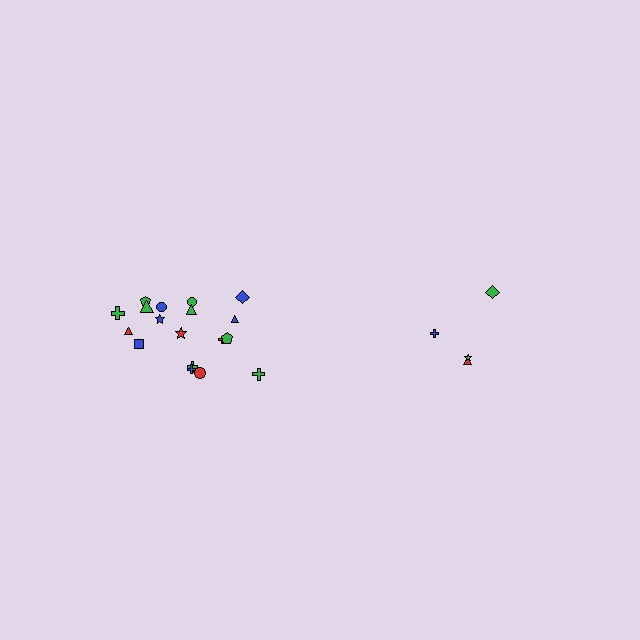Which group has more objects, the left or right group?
The left group.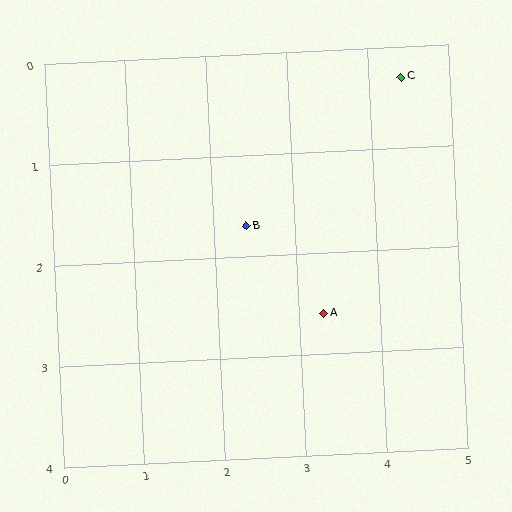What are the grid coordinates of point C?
Point C is at approximately (4.4, 0.3).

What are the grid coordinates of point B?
Point B is at approximately (2.4, 1.7).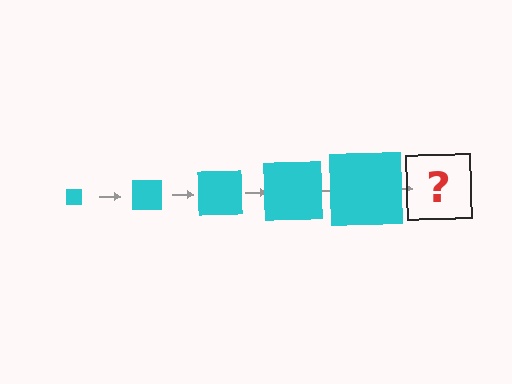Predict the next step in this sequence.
The next step is a cyan square, larger than the previous one.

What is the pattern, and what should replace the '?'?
The pattern is that the square gets progressively larger each step. The '?' should be a cyan square, larger than the previous one.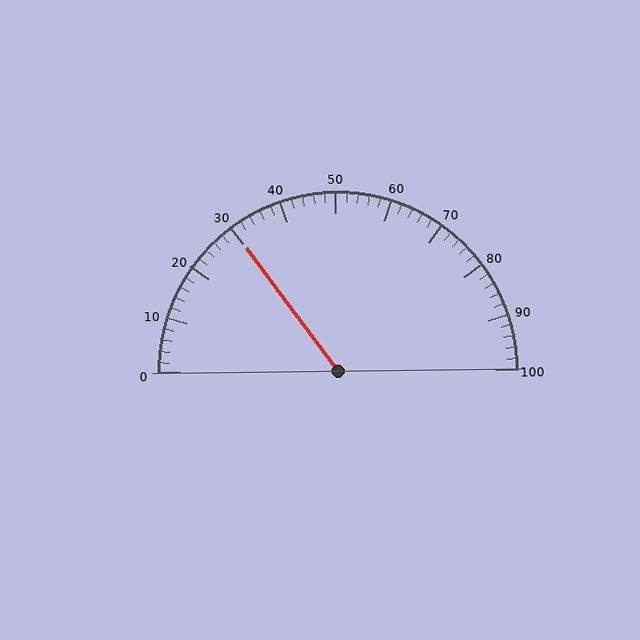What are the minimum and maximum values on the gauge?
The gauge ranges from 0 to 100.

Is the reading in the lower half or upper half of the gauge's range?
The reading is in the lower half of the range (0 to 100).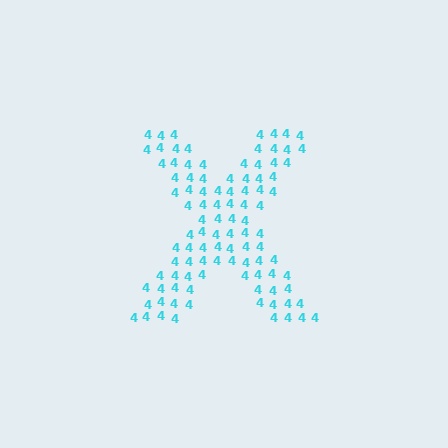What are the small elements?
The small elements are digit 4's.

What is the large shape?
The large shape is the letter X.